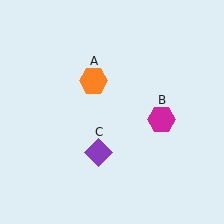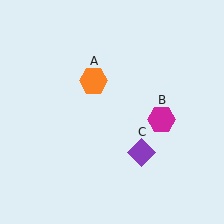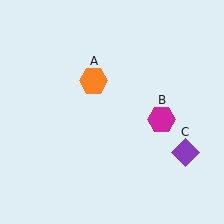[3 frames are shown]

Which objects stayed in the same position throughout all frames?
Orange hexagon (object A) and magenta hexagon (object B) remained stationary.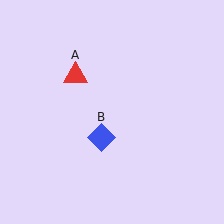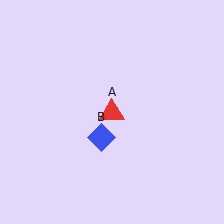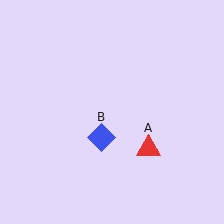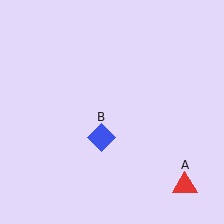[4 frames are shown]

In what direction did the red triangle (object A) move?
The red triangle (object A) moved down and to the right.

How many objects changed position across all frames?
1 object changed position: red triangle (object A).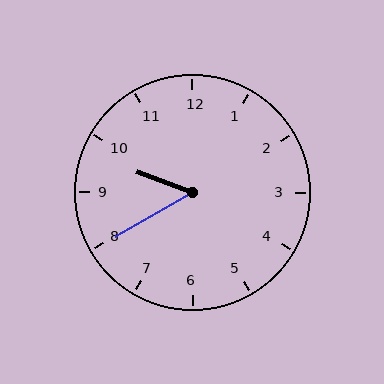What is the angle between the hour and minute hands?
Approximately 50 degrees.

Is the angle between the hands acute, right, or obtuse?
It is acute.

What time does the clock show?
9:40.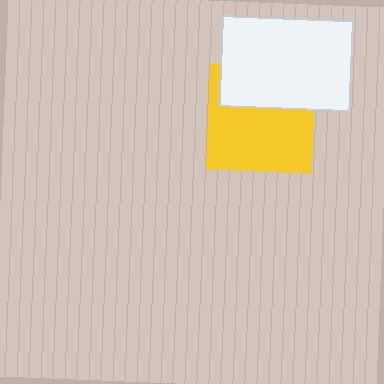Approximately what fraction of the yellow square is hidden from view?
Roughly 36% of the yellow square is hidden behind the white rectangle.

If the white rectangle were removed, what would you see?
You would see the complete yellow square.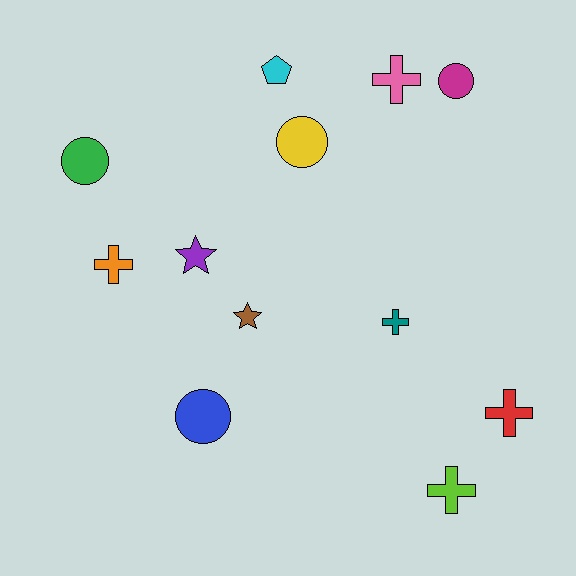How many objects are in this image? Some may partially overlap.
There are 12 objects.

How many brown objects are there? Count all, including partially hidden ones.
There is 1 brown object.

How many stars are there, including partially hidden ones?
There are 2 stars.